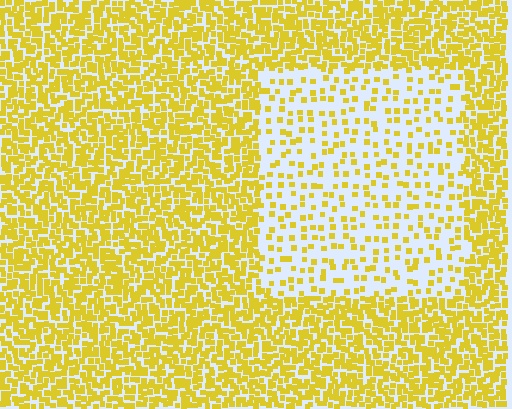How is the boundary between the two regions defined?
The boundary is defined by a change in element density (approximately 2.9x ratio). All elements are the same color, size, and shape.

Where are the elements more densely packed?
The elements are more densely packed outside the rectangle boundary.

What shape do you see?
I see a rectangle.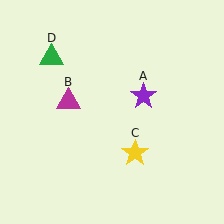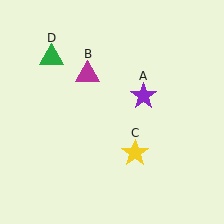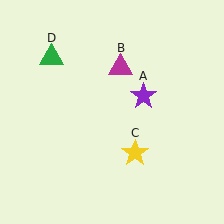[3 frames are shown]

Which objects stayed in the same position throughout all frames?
Purple star (object A) and yellow star (object C) and green triangle (object D) remained stationary.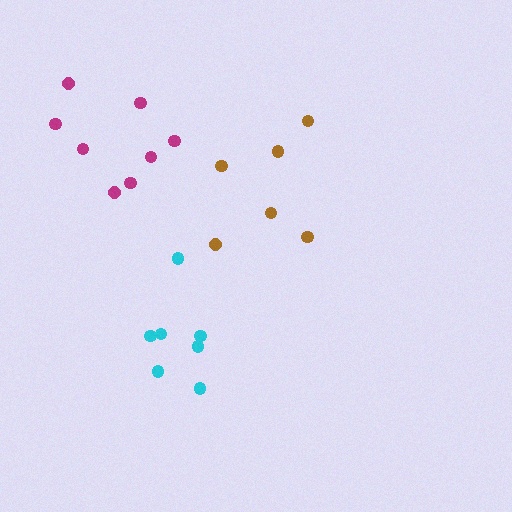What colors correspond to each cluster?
The clusters are colored: magenta, cyan, brown.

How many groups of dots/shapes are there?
There are 3 groups.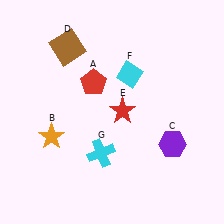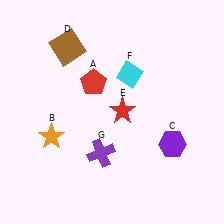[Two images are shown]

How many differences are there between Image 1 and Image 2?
There is 1 difference between the two images.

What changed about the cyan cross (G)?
In Image 1, G is cyan. In Image 2, it changed to purple.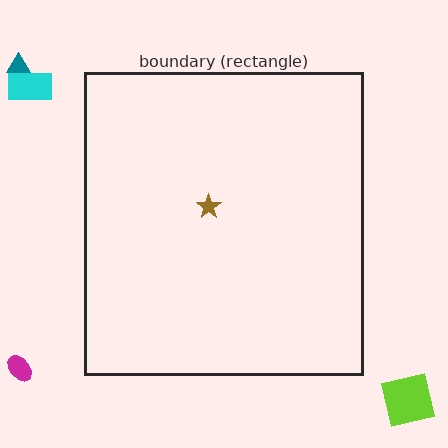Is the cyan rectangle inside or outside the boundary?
Outside.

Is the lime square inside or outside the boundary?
Outside.